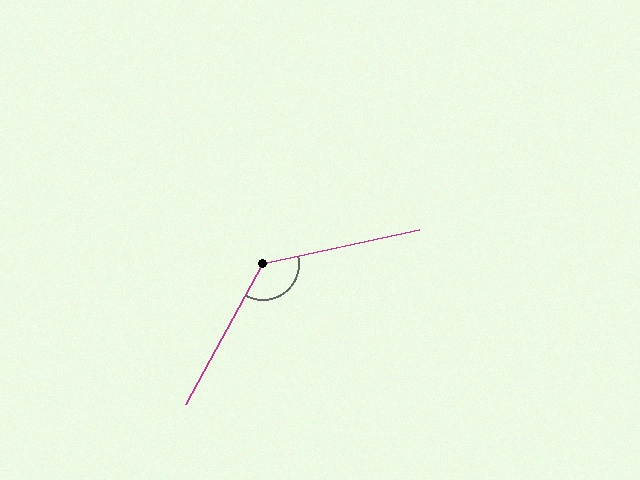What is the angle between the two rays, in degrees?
Approximately 131 degrees.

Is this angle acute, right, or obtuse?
It is obtuse.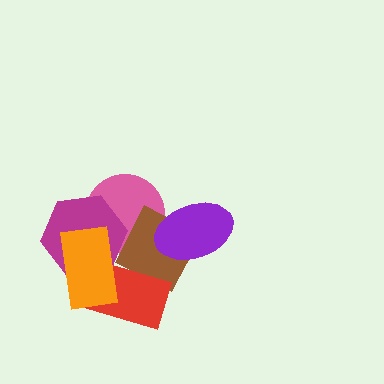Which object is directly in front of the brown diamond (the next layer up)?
The red rectangle is directly in front of the brown diamond.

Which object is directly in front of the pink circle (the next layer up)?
The magenta hexagon is directly in front of the pink circle.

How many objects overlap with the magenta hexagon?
4 objects overlap with the magenta hexagon.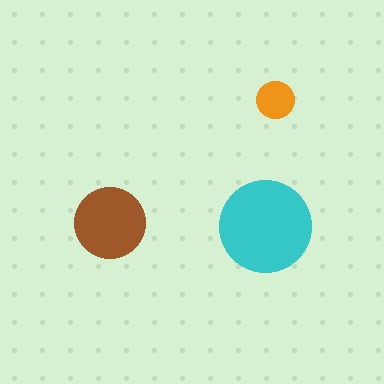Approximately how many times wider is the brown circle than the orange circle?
About 2 times wider.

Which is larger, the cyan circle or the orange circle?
The cyan one.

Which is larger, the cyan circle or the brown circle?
The cyan one.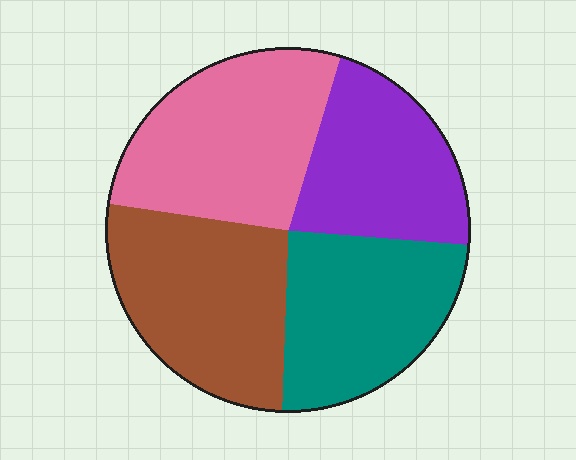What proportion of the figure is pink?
Pink covers about 25% of the figure.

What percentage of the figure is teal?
Teal covers about 25% of the figure.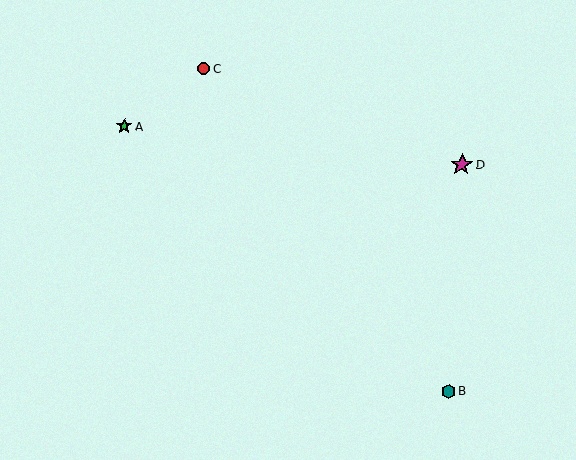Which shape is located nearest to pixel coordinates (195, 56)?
The red circle (labeled C) at (203, 69) is nearest to that location.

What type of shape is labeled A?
Shape A is a green star.